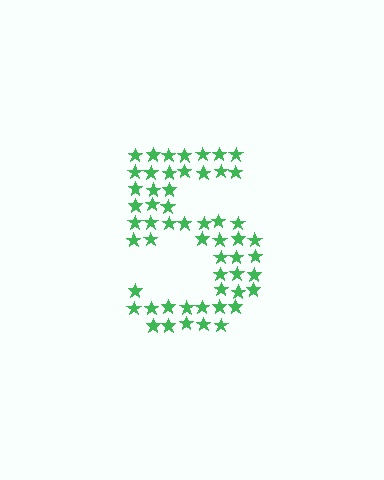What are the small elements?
The small elements are stars.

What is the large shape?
The large shape is the digit 5.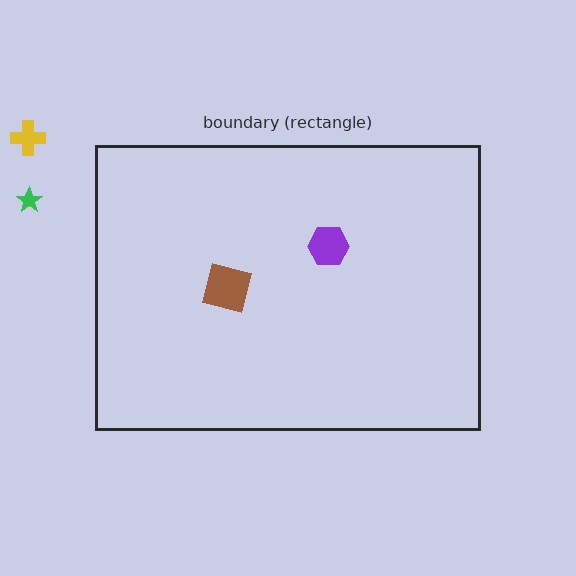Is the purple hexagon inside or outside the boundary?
Inside.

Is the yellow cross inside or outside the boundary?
Outside.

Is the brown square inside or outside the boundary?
Inside.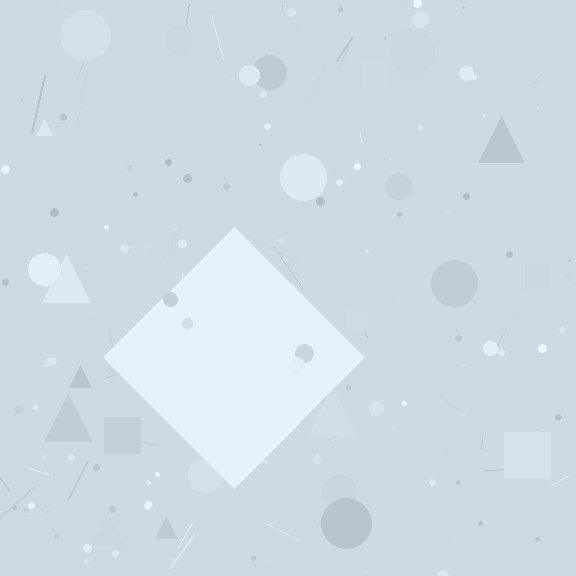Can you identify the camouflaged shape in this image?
The camouflaged shape is a diamond.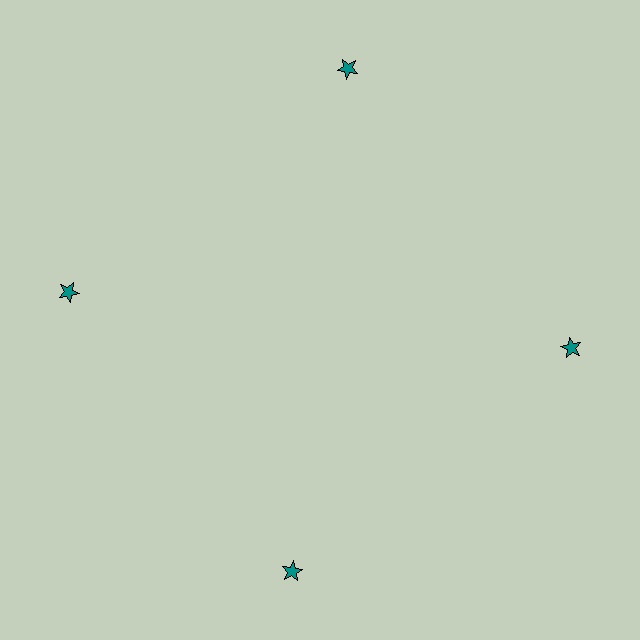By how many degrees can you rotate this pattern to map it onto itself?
The pattern maps onto itself every 90 degrees of rotation.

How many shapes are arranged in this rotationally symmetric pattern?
There are 4 shapes, arranged in 4 groups of 1.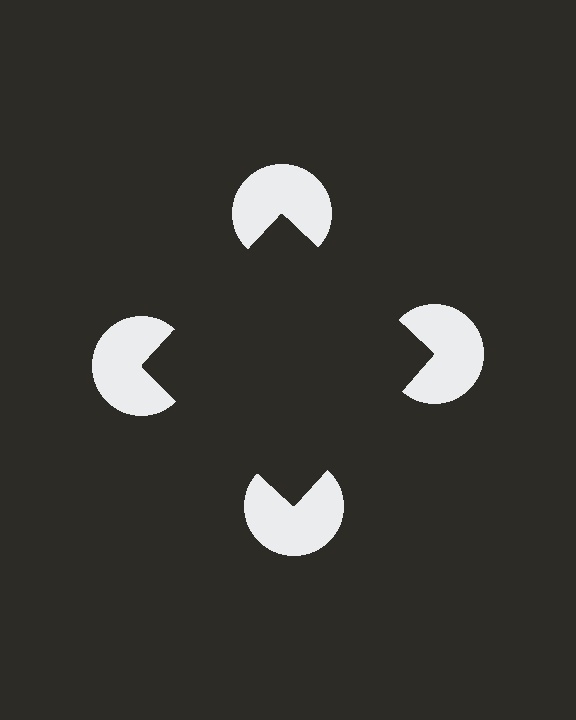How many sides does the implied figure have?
4 sides.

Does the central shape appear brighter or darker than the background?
It typically appears slightly darker than the background, even though no actual brightness change is drawn.